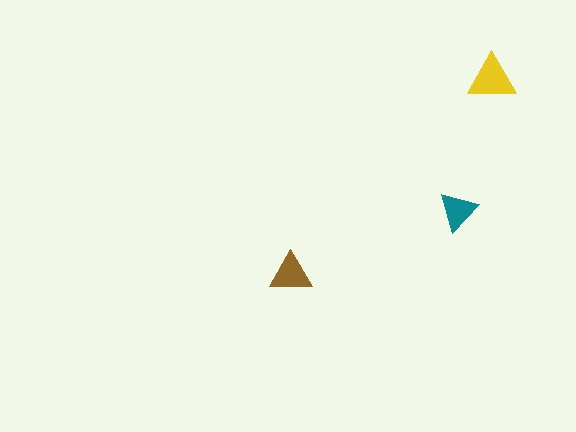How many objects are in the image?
There are 3 objects in the image.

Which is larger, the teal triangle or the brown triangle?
The brown one.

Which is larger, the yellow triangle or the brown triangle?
The yellow one.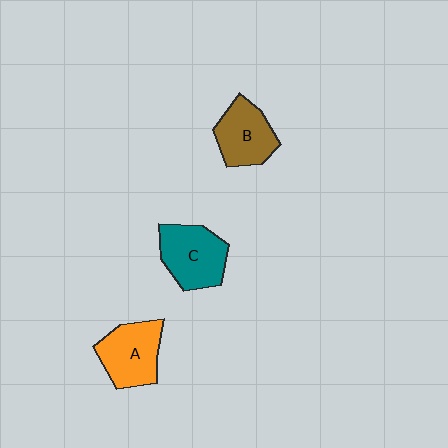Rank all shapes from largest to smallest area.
From largest to smallest: C (teal), A (orange), B (brown).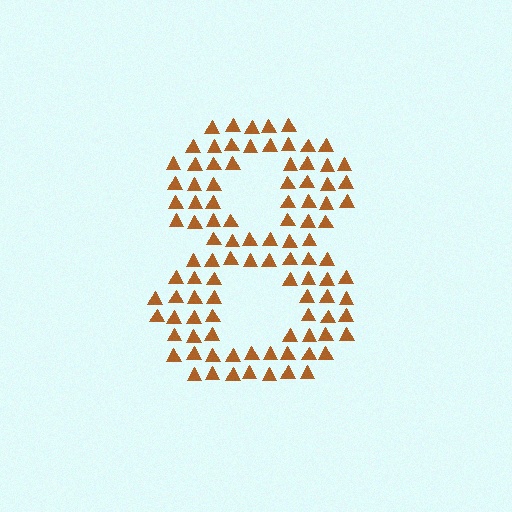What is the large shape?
The large shape is the digit 8.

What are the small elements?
The small elements are triangles.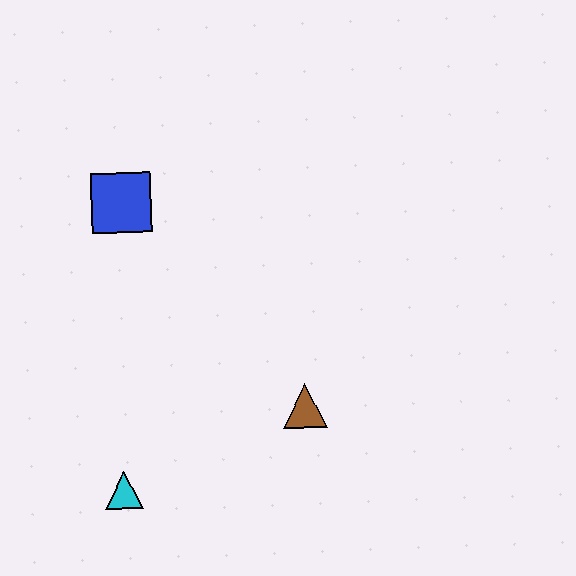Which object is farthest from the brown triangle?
The blue square is farthest from the brown triangle.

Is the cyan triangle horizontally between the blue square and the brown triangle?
No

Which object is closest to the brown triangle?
The cyan triangle is closest to the brown triangle.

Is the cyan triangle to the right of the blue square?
No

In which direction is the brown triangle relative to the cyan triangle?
The brown triangle is to the right of the cyan triangle.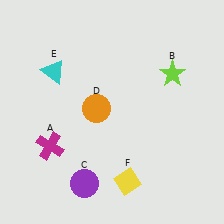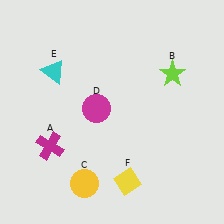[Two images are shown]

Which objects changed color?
C changed from purple to yellow. D changed from orange to magenta.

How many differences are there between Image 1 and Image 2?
There are 2 differences between the two images.